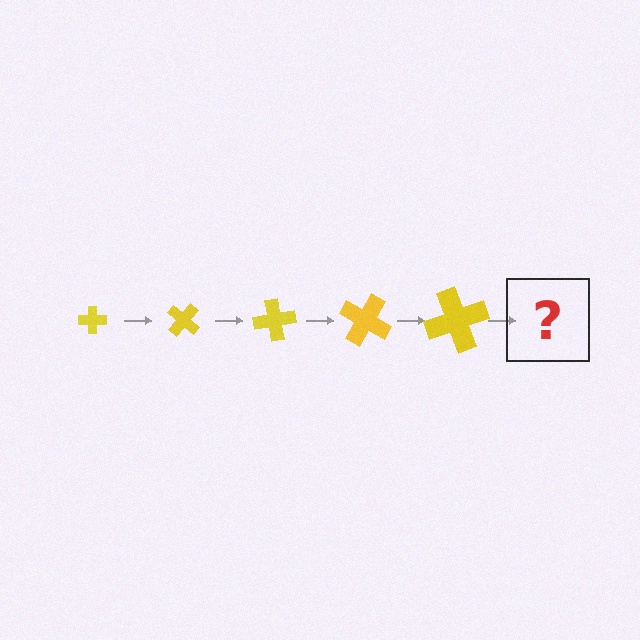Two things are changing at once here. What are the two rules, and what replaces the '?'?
The two rules are that the cross grows larger each step and it rotates 40 degrees each step. The '?' should be a cross, larger than the previous one and rotated 200 degrees from the start.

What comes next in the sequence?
The next element should be a cross, larger than the previous one and rotated 200 degrees from the start.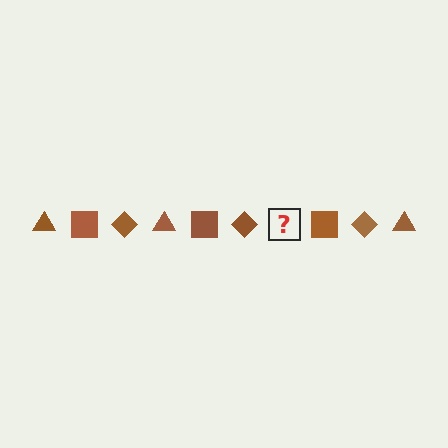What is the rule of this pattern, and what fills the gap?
The rule is that the pattern cycles through triangle, square, diamond shapes in brown. The gap should be filled with a brown triangle.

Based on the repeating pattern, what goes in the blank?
The blank should be a brown triangle.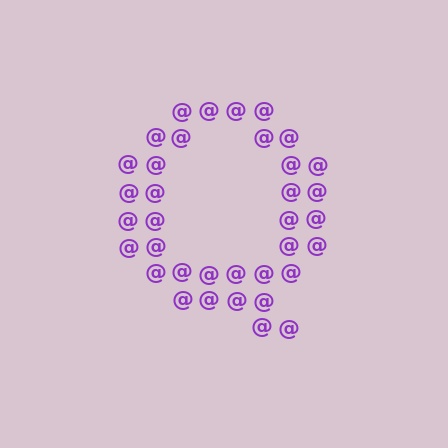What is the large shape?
The large shape is the letter Q.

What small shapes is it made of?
It is made of small at signs.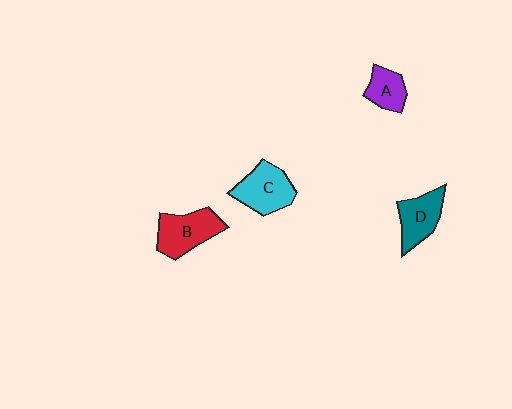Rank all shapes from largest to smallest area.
From largest to smallest: B (red), C (cyan), D (teal), A (purple).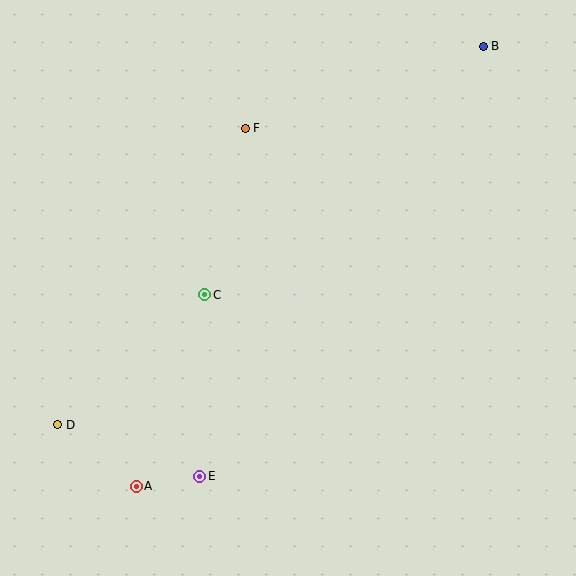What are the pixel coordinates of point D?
Point D is at (58, 425).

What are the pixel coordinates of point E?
Point E is at (200, 476).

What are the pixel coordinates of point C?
Point C is at (205, 295).